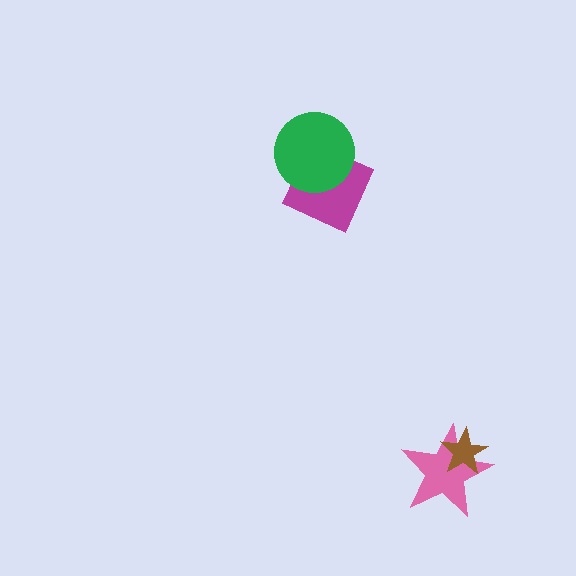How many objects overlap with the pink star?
1 object overlaps with the pink star.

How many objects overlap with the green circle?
1 object overlaps with the green circle.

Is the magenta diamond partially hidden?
Yes, it is partially covered by another shape.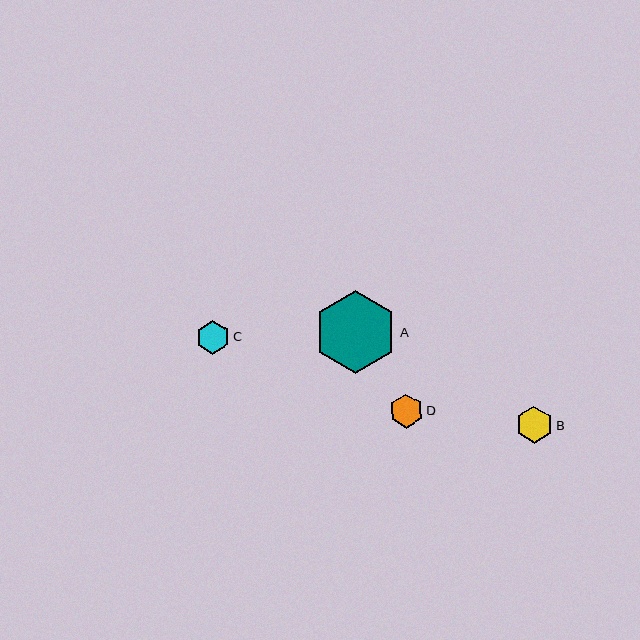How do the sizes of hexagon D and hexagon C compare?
Hexagon D and hexagon C are approximately the same size.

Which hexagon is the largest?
Hexagon A is the largest with a size of approximately 83 pixels.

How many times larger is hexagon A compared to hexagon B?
Hexagon A is approximately 2.3 times the size of hexagon B.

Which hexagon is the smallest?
Hexagon C is the smallest with a size of approximately 34 pixels.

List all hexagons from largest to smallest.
From largest to smallest: A, B, D, C.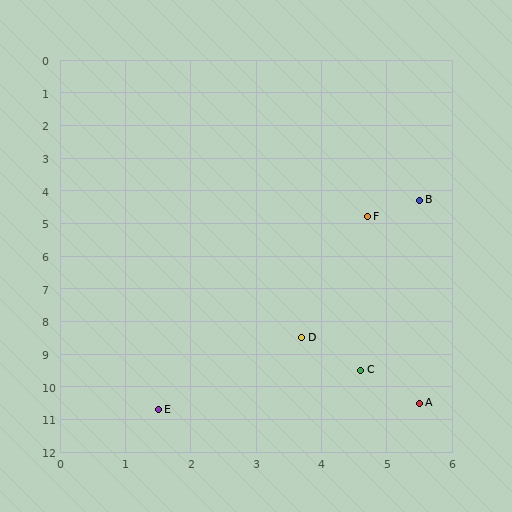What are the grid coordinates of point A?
Point A is at approximately (5.5, 10.5).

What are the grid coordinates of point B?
Point B is at approximately (5.5, 4.3).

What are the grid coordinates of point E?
Point E is at approximately (1.5, 10.7).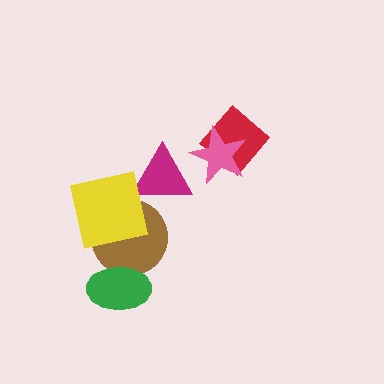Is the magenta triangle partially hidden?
Yes, it is partially covered by another shape.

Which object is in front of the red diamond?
The pink star is in front of the red diamond.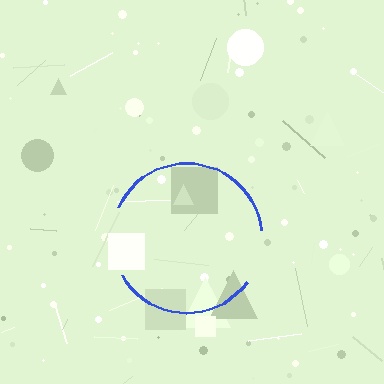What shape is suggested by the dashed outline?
The dashed outline suggests a circle.